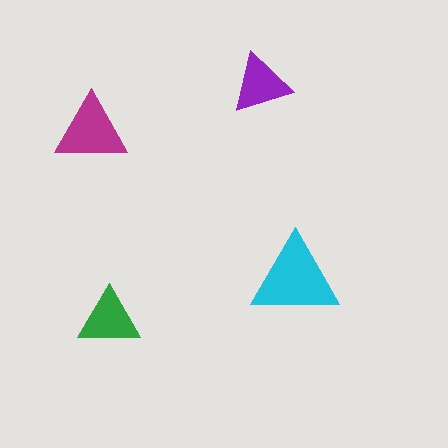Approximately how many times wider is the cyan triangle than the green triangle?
About 1.5 times wider.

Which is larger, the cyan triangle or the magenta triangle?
The cyan one.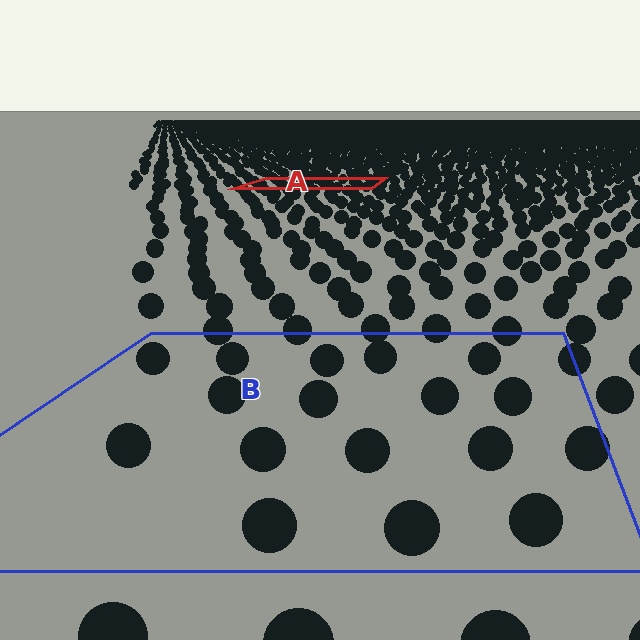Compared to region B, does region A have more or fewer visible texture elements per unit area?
Region A has more texture elements per unit area — they are packed more densely because it is farther away.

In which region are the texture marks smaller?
The texture marks are smaller in region A, because it is farther away.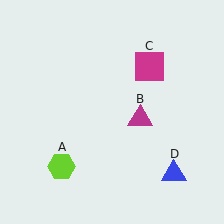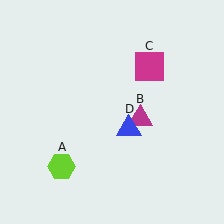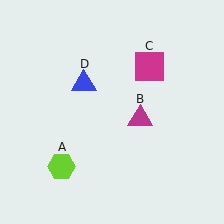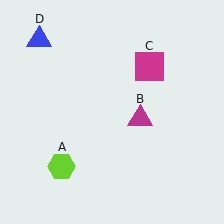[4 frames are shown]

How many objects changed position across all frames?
1 object changed position: blue triangle (object D).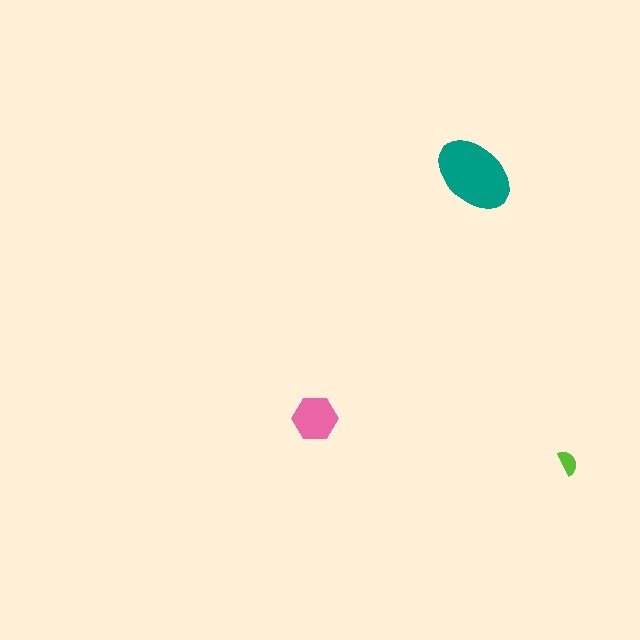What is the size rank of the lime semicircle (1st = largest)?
3rd.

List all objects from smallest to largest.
The lime semicircle, the pink hexagon, the teal ellipse.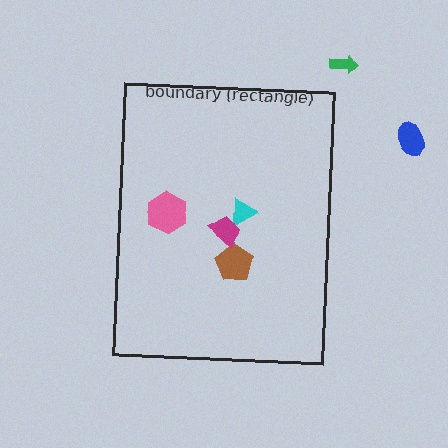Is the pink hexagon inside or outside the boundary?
Inside.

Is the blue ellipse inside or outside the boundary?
Outside.